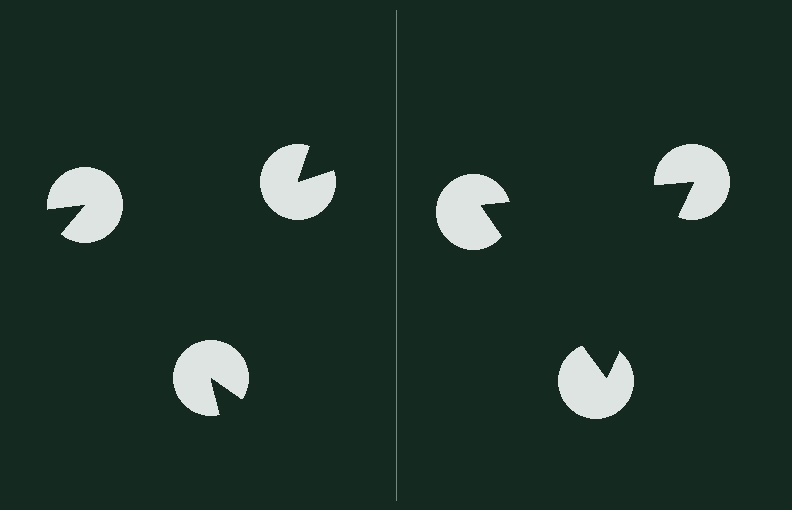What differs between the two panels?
The pac-man discs are positioned identically on both sides; only the wedge orientations differ. On the right they align to a triangle; on the left they are misaligned.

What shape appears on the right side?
An illusory triangle.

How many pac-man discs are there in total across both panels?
6 — 3 on each side.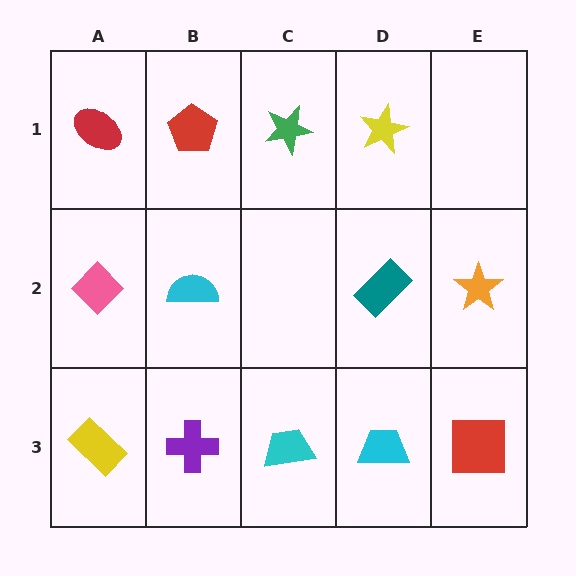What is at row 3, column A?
A yellow rectangle.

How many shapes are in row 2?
4 shapes.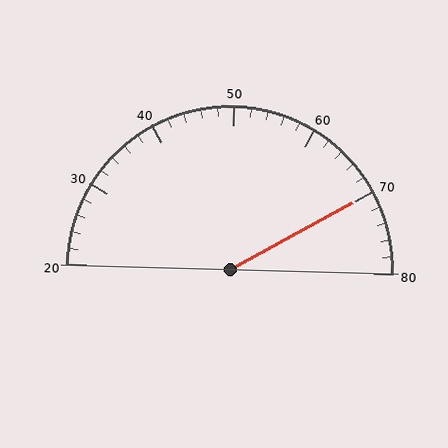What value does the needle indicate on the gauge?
The needle indicates approximately 70.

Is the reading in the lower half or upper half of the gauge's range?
The reading is in the upper half of the range (20 to 80).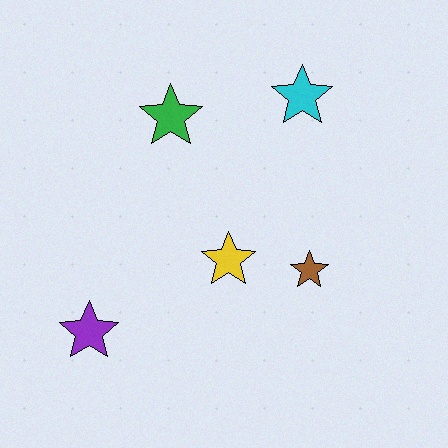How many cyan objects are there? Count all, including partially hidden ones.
There is 1 cyan object.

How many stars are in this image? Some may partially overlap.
There are 5 stars.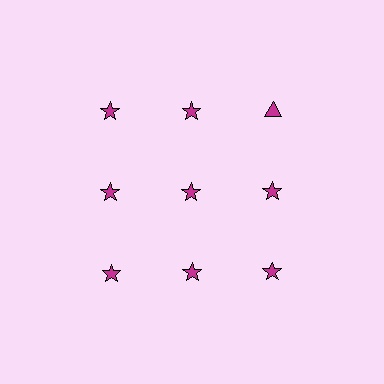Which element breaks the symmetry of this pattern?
The magenta triangle in the top row, center column breaks the symmetry. All other shapes are magenta stars.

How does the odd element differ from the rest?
It has a different shape: triangle instead of star.